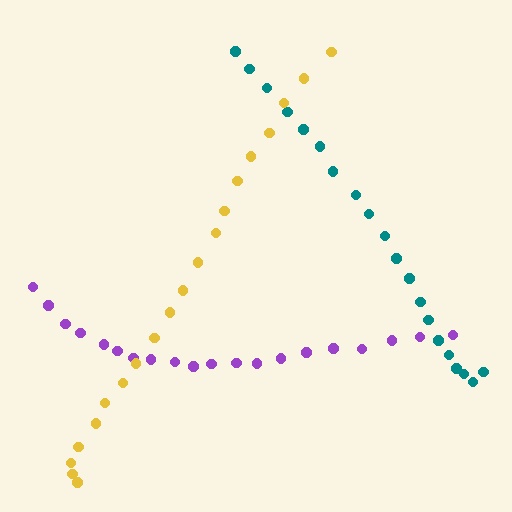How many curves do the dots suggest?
There are 3 distinct paths.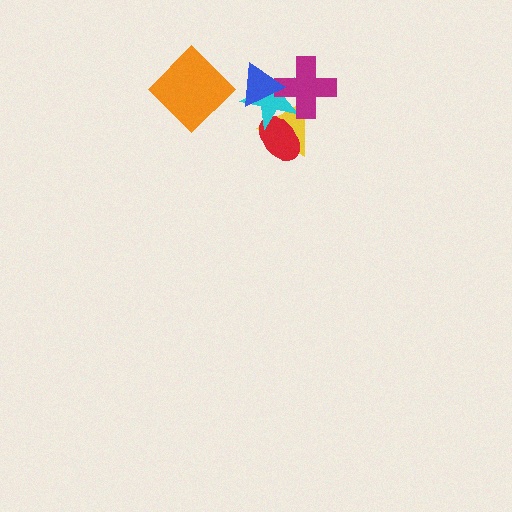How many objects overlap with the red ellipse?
2 objects overlap with the red ellipse.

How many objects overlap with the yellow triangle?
3 objects overlap with the yellow triangle.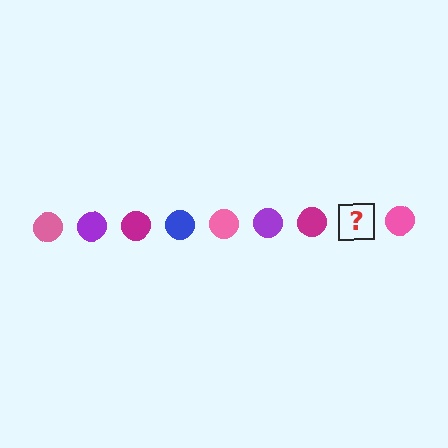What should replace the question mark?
The question mark should be replaced with a blue circle.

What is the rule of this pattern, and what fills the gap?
The rule is that the pattern cycles through pink, purple, magenta, blue circles. The gap should be filled with a blue circle.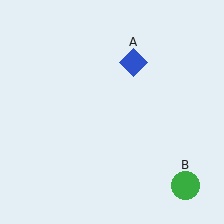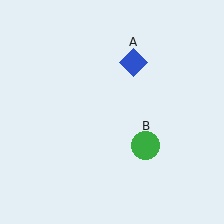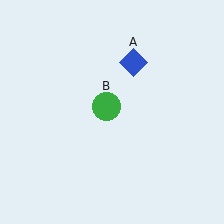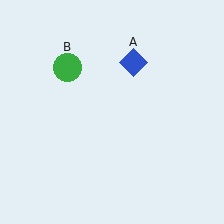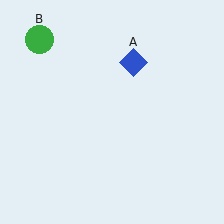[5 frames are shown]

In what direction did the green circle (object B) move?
The green circle (object B) moved up and to the left.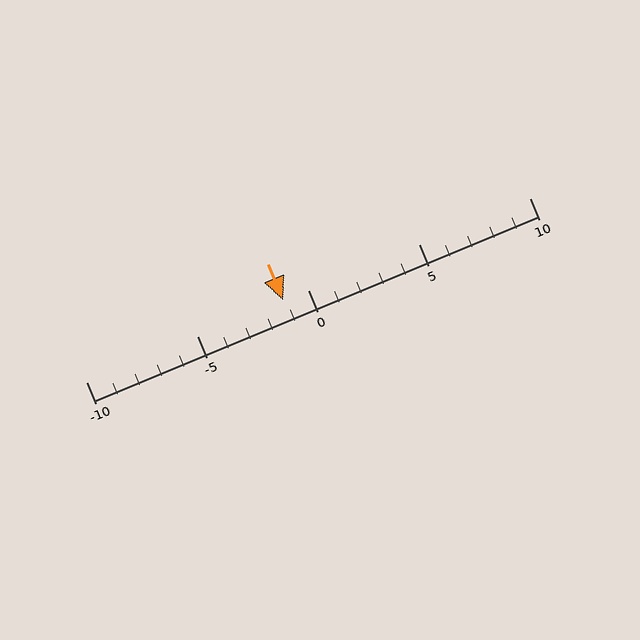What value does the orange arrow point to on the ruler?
The orange arrow points to approximately -1.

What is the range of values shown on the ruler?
The ruler shows values from -10 to 10.